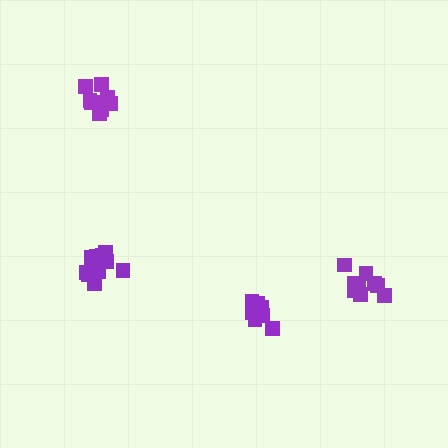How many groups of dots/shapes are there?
There are 4 groups.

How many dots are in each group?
Group 1: 10 dots, Group 2: 9 dots, Group 3: 13 dots, Group 4: 9 dots (41 total).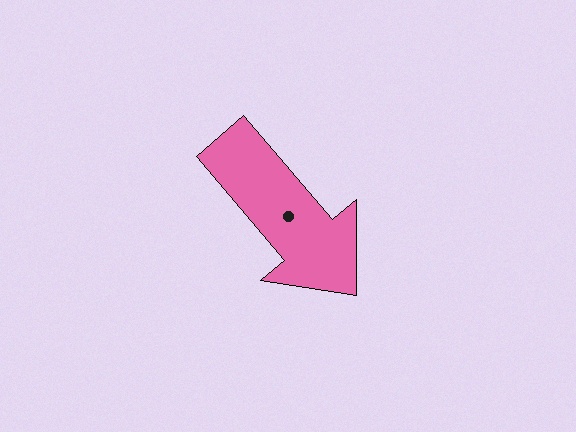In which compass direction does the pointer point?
Southeast.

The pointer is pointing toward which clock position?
Roughly 5 o'clock.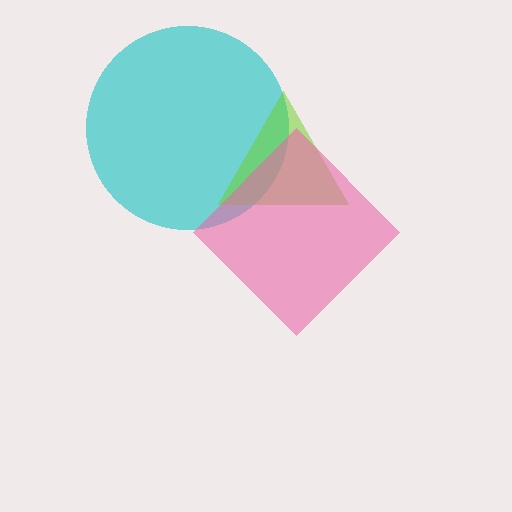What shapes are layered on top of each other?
The layered shapes are: a cyan circle, a lime triangle, a pink diamond.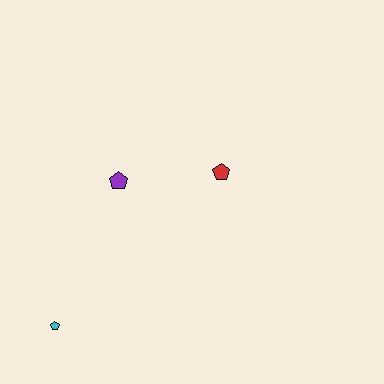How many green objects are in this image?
There are no green objects.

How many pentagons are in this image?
There are 3 pentagons.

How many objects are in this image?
There are 3 objects.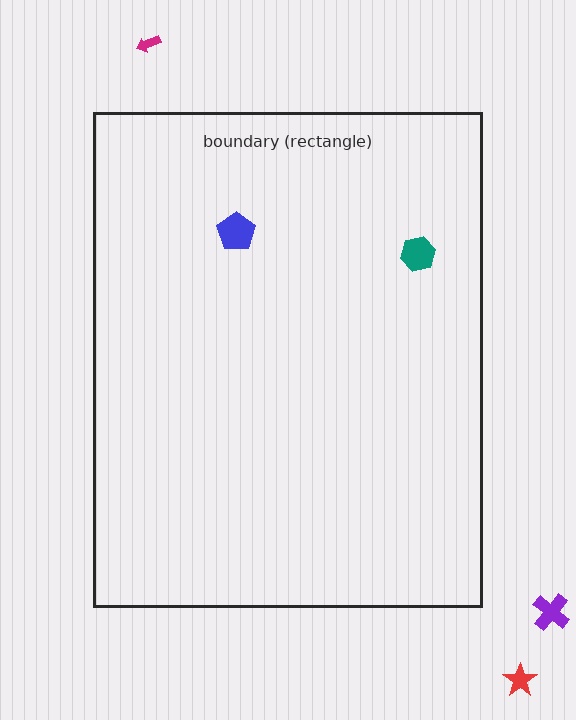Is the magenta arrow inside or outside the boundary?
Outside.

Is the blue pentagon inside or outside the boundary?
Inside.